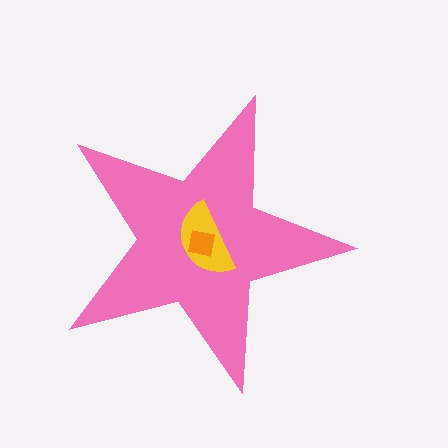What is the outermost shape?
The pink star.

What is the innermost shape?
The orange square.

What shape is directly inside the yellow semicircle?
The orange square.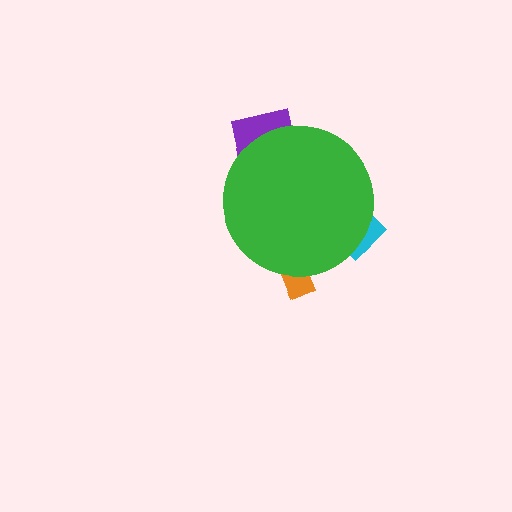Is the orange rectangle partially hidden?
Yes, the orange rectangle is partially hidden behind the green circle.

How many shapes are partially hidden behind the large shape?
3 shapes are partially hidden.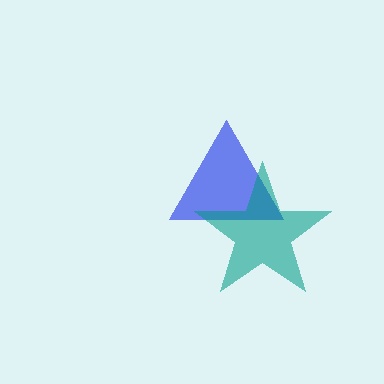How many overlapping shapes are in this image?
There are 2 overlapping shapes in the image.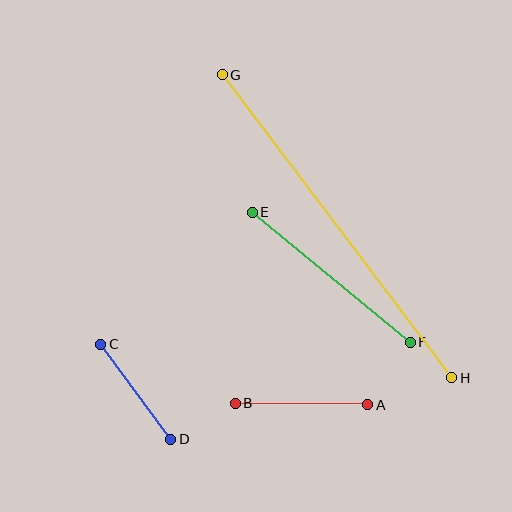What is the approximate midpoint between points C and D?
The midpoint is at approximately (136, 392) pixels.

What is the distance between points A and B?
The distance is approximately 133 pixels.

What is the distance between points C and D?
The distance is approximately 118 pixels.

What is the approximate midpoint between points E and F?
The midpoint is at approximately (331, 277) pixels.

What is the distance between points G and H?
The distance is approximately 380 pixels.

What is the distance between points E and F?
The distance is approximately 205 pixels.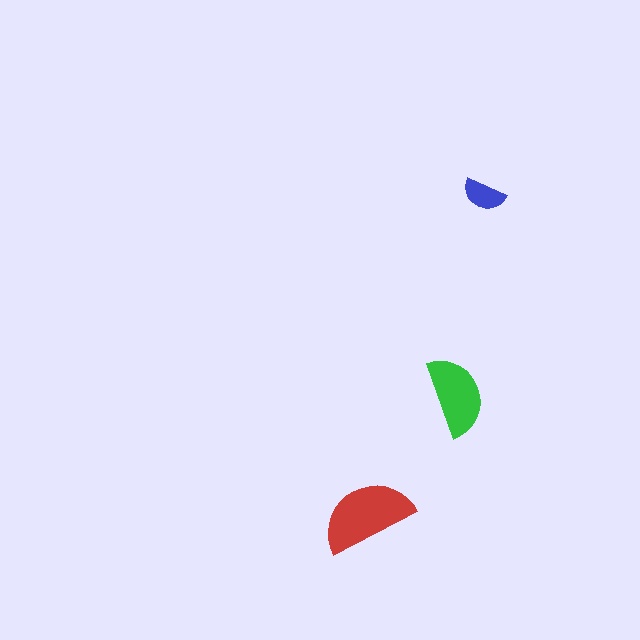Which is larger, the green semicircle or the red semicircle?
The red one.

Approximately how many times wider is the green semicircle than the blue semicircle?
About 2 times wider.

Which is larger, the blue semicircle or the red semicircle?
The red one.